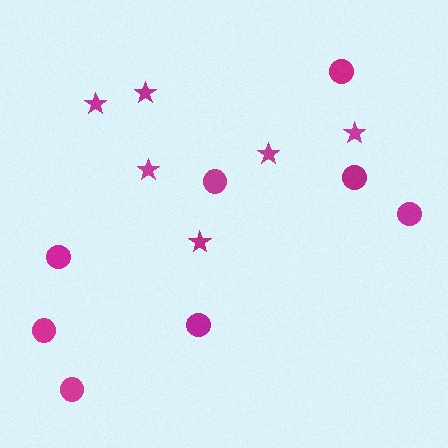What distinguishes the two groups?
There are 2 groups: one group of stars (6) and one group of circles (8).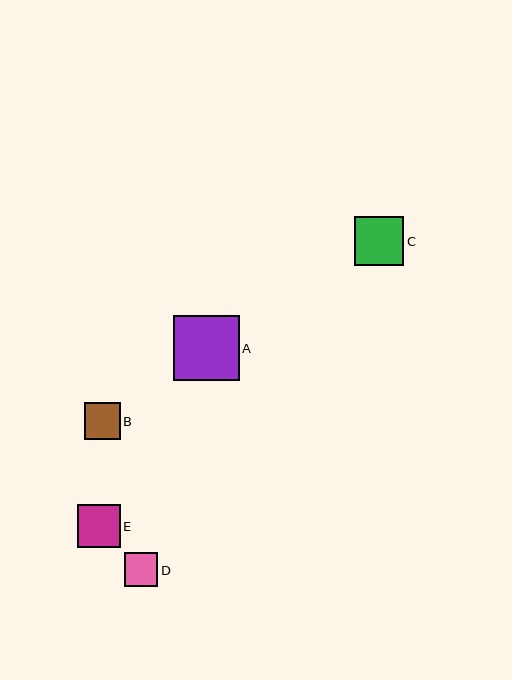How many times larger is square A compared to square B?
Square A is approximately 1.8 times the size of square B.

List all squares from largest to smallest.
From largest to smallest: A, C, E, B, D.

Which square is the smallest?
Square D is the smallest with a size of approximately 33 pixels.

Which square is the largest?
Square A is the largest with a size of approximately 65 pixels.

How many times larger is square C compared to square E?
Square C is approximately 1.1 times the size of square E.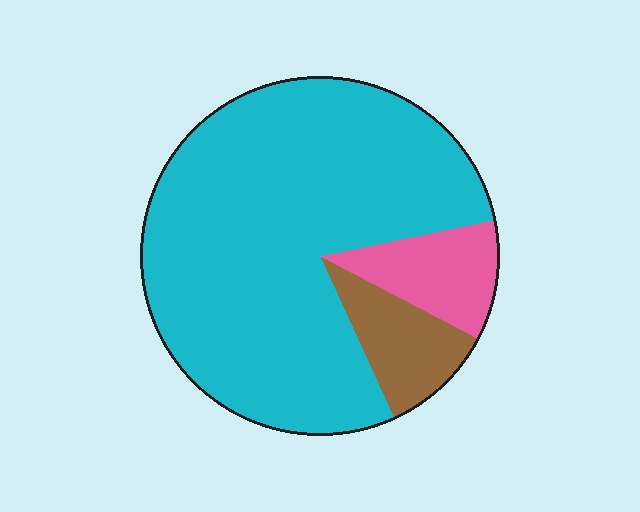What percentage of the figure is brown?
Brown covers 10% of the figure.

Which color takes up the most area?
Cyan, at roughly 80%.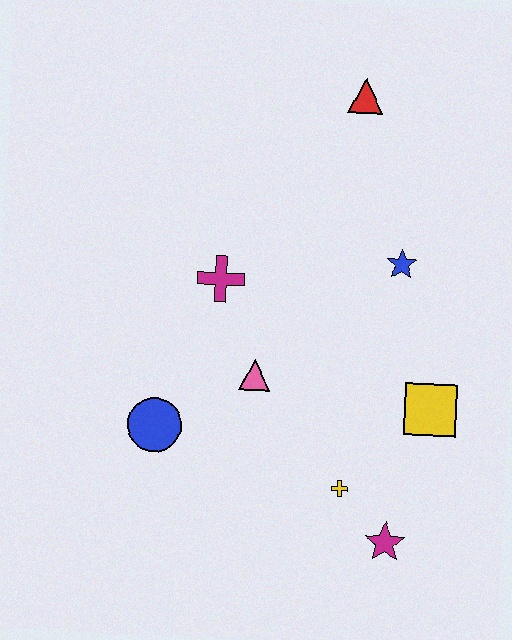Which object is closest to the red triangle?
The blue star is closest to the red triangle.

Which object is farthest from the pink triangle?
The red triangle is farthest from the pink triangle.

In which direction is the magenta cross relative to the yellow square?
The magenta cross is to the left of the yellow square.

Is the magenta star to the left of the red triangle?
No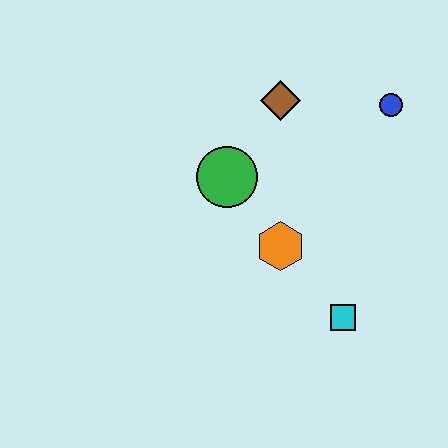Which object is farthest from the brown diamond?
The cyan square is farthest from the brown diamond.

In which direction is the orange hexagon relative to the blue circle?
The orange hexagon is below the blue circle.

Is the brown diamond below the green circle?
No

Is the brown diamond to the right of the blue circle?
No